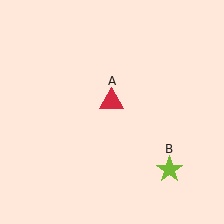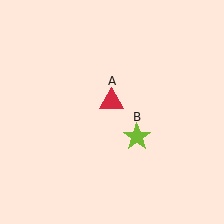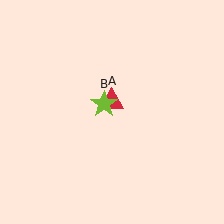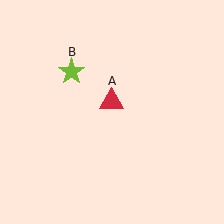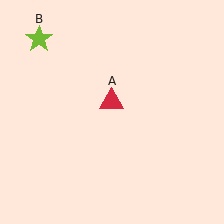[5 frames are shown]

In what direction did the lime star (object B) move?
The lime star (object B) moved up and to the left.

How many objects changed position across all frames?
1 object changed position: lime star (object B).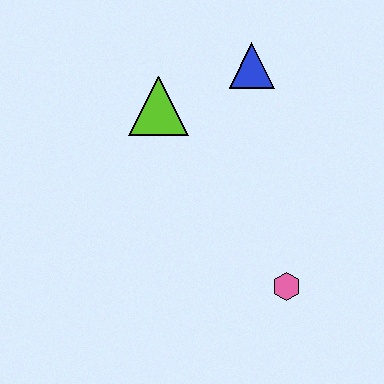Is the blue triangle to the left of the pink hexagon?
Yes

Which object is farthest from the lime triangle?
The pink hexagon is farthest from the lime triangle.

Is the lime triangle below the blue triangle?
Yes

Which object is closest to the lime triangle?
The blue triangle is closest to the lime triangle.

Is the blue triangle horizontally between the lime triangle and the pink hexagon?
Yes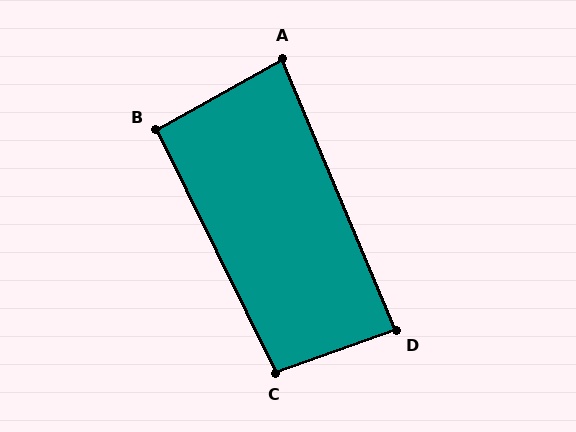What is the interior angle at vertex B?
Approximately 93 degrees (approximately right).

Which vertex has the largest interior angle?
C, at approximately 97 degrees.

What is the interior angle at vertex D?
Approximately 87 degrees (approximately right).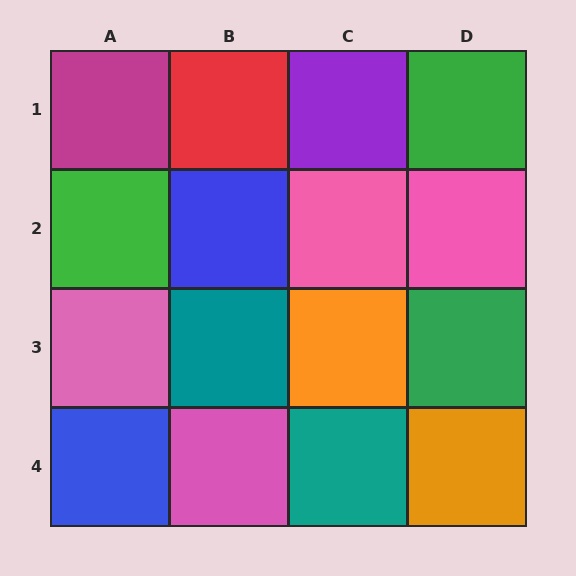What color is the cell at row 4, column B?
Pink.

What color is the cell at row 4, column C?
Teal.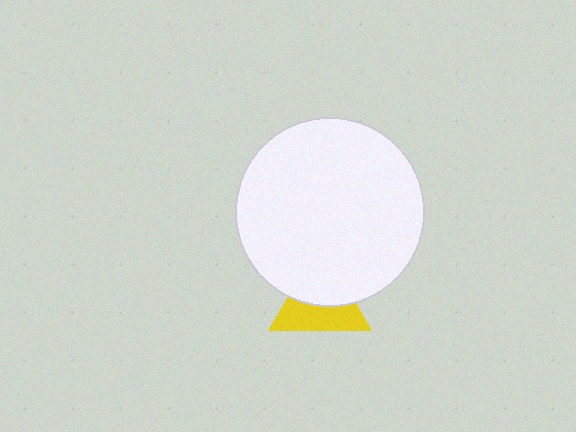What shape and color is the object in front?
The object in front is a white circle.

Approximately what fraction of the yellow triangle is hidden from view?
Roughly 49% of the yellow triangle is hidden behind the white circle.